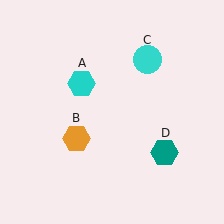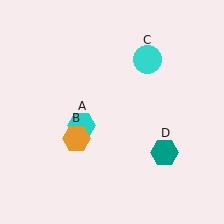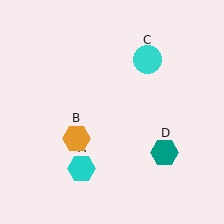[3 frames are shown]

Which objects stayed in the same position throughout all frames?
Orange hexagon (object B) and cyan circle (object C) and teal hexagon (object D) remained stationary.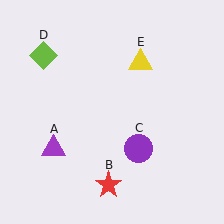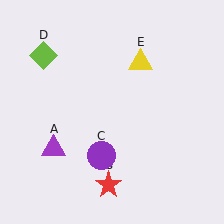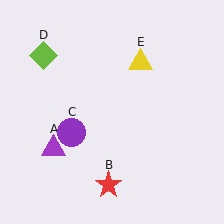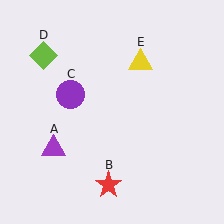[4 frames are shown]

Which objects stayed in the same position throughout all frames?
Purple triangle (object A) and red star (object B) and lime diamond (object D) and yellow triangle (object E) remained stationary.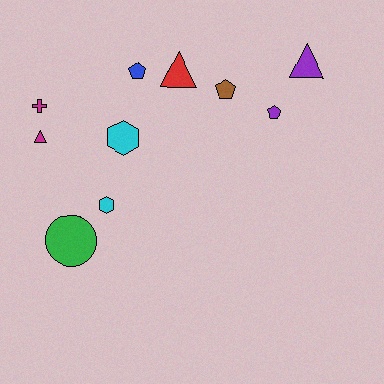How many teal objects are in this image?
There are no teal objects.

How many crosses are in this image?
There is 1 cross.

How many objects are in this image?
There are 10 objects.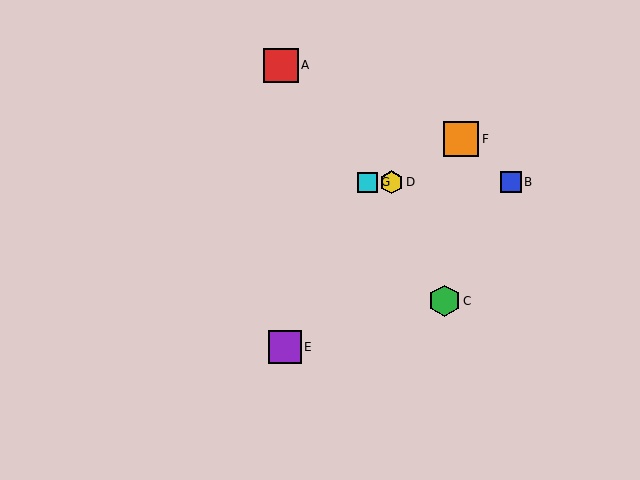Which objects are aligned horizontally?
Objects B, D, G are aligned horizontally.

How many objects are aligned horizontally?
3 objects (B, D, G) are aligned horizontally.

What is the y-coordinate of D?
Object D is at y≈182.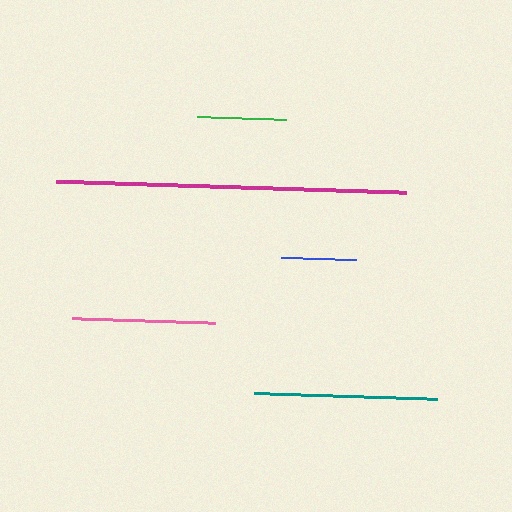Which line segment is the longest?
The magenta line is the longest at approximately 350 pixels.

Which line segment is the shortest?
The blue line is the shortest at approximately 74 pixels.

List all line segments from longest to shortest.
From longest to shortest: magenta, teal, pink, green, blue.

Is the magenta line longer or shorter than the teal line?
The magenta line is longer than the teal line.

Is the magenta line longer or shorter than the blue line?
The magenta line is longer than the blue line.